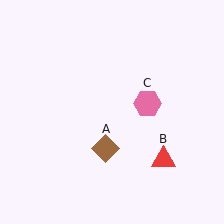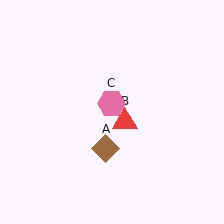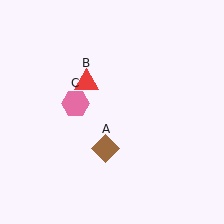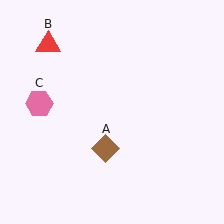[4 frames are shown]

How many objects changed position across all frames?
2 objects changed position: red triangle (object B), pink hexagon (object C).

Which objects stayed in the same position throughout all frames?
Brown diamond (object A) remained stationary.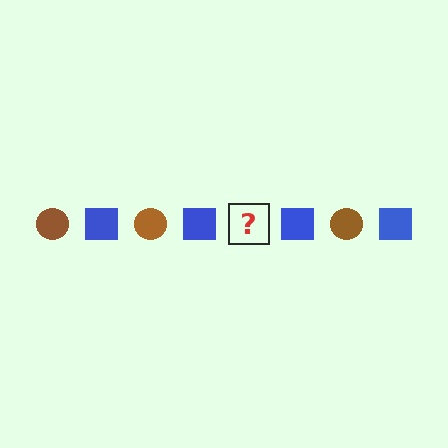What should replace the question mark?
The question mark should be replaced with a brown circle.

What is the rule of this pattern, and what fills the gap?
The rule is that the pattern alternates between brown circle and blue square. The gap should be filled with a brown circle.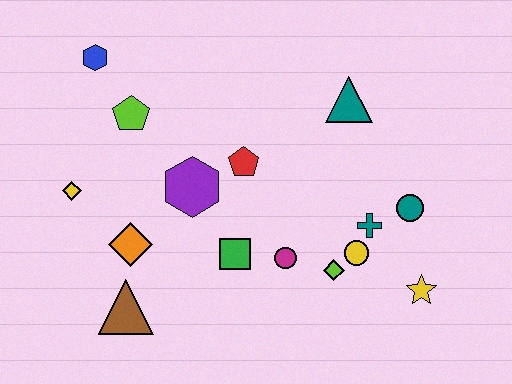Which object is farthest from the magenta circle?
The blue hexagon is farthest from the magenta circle.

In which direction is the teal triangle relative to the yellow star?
The teal triangle is above the yellow star.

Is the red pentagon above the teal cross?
Yes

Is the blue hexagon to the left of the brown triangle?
Yes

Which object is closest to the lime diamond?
The yellow circle is closest to the lime diamond.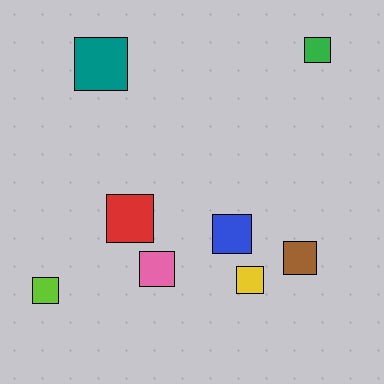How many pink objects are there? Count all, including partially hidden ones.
There is 1 pink object.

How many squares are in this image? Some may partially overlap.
There are 8 squares.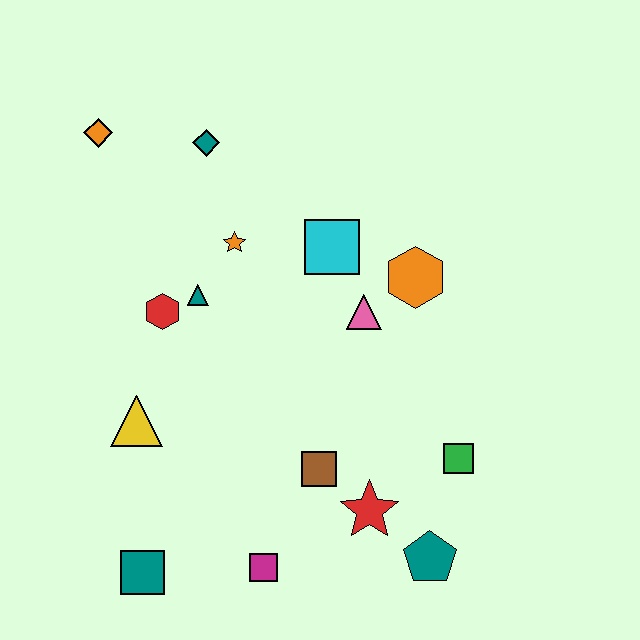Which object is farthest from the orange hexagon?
The teal square is farthest from the orange hexagon.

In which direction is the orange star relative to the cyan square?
The orange star is to the left of the cyan square.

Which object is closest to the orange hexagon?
The pink triangle is closest to the orange hexagon.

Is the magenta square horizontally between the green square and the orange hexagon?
No